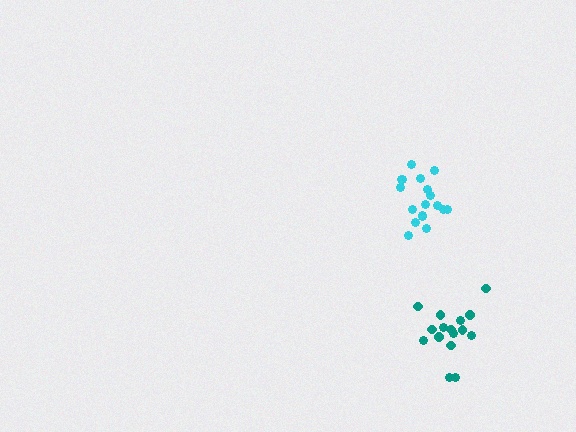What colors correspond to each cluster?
The clusters are colored: teal, cyan.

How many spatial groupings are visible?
There are 2 spatial groupings.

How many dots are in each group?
Group 1: 16 dots, Group 2: 18 dots (34 total).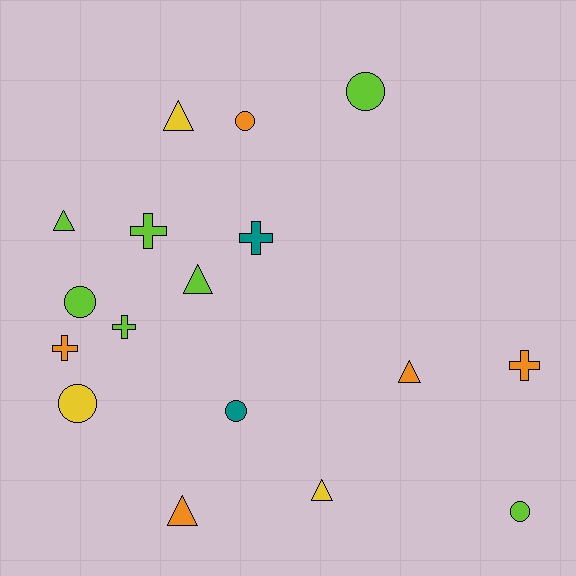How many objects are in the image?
There are 17 objects.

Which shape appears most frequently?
Circle, with 6 objects.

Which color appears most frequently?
Lime, with 7 objects.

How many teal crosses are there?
There is 1 teal cross.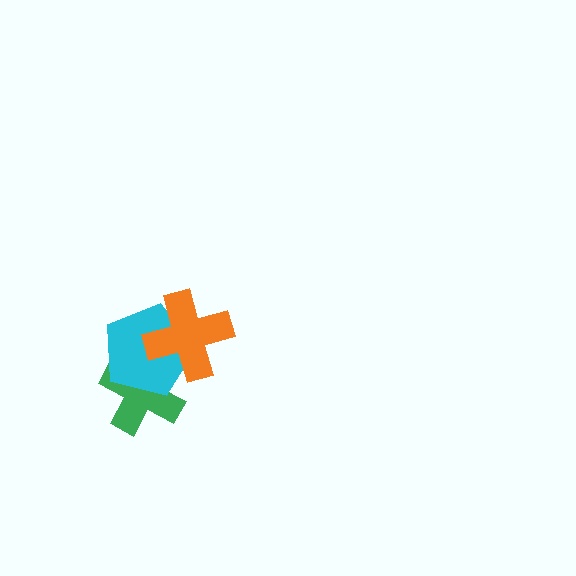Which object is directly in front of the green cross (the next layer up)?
The cyan pentagon is directly in front of the green cross.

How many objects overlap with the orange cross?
2 objects overlap with the orange cross.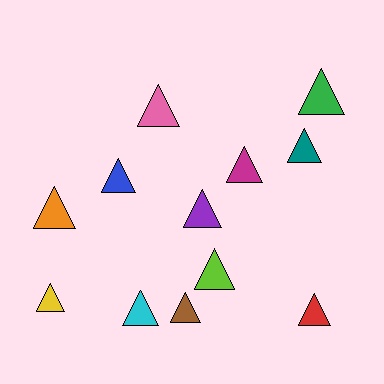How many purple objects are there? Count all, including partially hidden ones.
There is 1 purple object.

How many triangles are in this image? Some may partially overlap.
There are 12 triangles.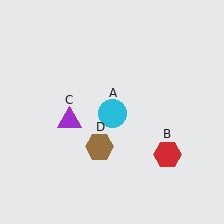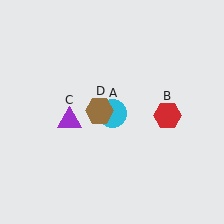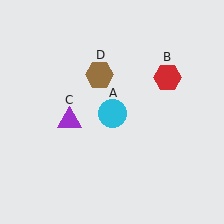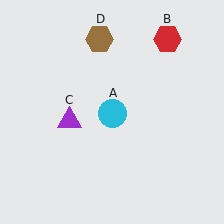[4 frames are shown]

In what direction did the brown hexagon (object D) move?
The brown hexagon (object D) moved up.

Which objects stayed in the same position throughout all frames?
Cyan circle (object A) and purple triangle (object C) remained stationary.